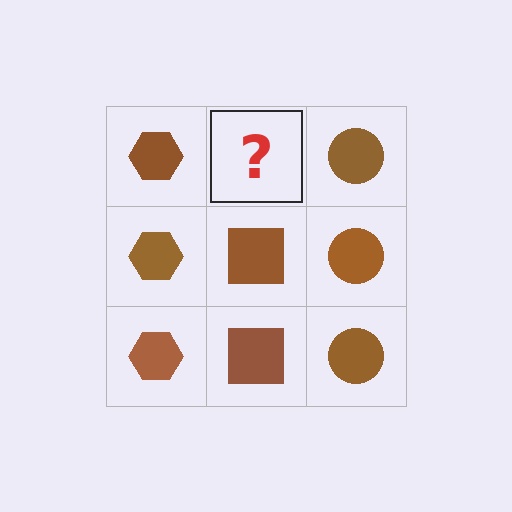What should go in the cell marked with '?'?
The missing cell should contain a brown square.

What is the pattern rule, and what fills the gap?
The rule is that each column has a consistent shape. The gap should be filled with a brown square.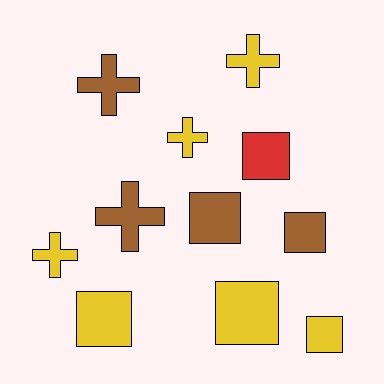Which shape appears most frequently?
Square, with 6 objects.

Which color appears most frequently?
Yellow, with 6 objects.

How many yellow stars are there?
There are no yellow stars.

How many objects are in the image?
There are 11 objects.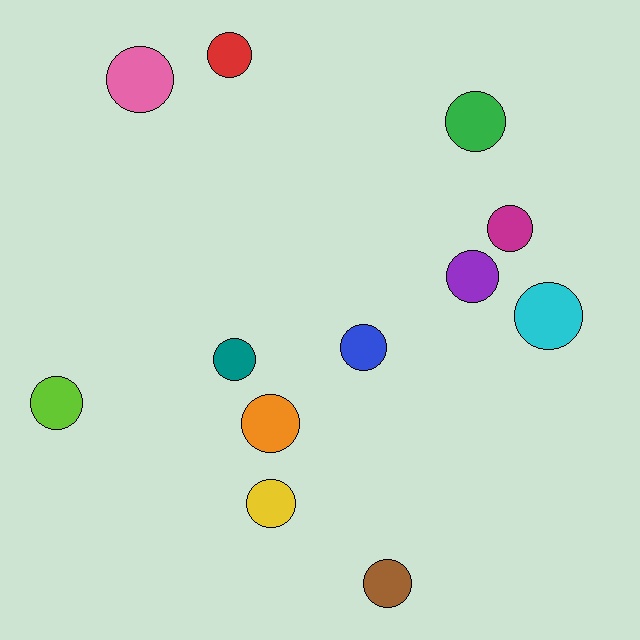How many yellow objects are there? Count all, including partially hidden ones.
There is 1 yellow object.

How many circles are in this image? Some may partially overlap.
There are 12 circles.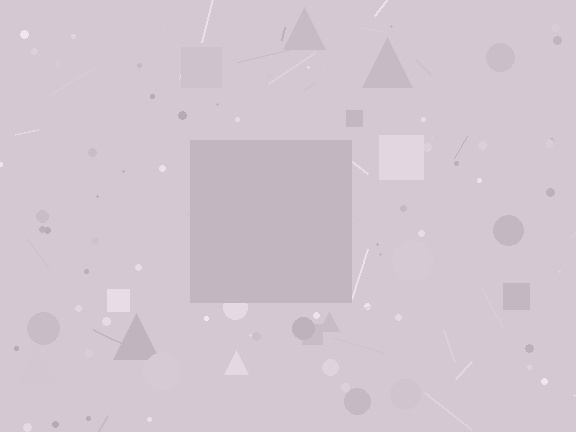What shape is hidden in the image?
A square is hidden in the image.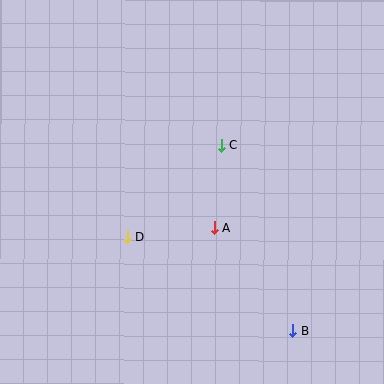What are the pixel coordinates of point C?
Point C is at (222, 145).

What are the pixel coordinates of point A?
Point A is at (214, 228).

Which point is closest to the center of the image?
Point A at (214, 228) is closest to the center.